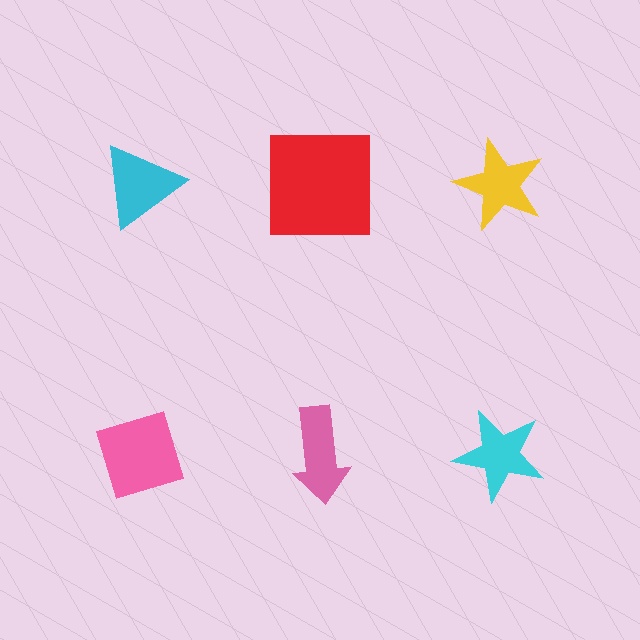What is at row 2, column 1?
A pink diamond.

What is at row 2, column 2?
A pink arrow.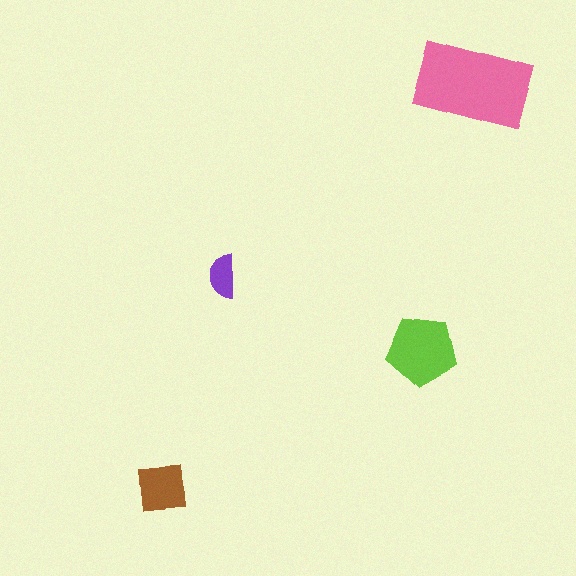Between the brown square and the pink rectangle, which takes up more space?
The pink rectangle.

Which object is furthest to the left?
The brown square is leftmost.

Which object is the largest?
The pink rectangle.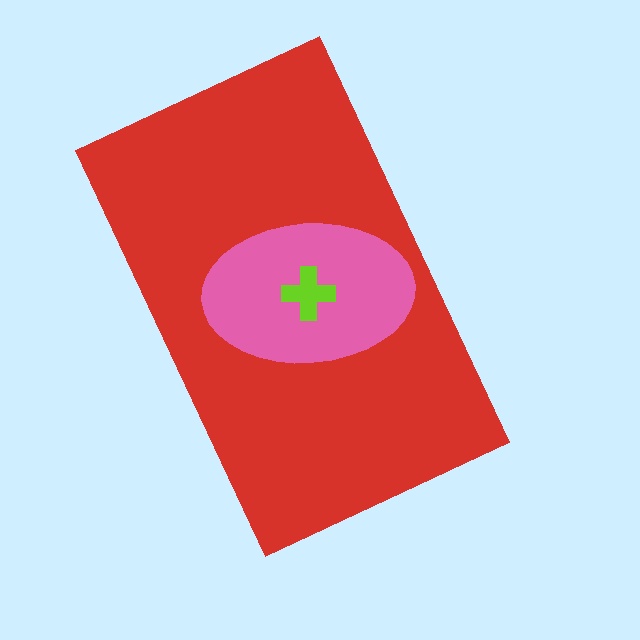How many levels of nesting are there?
3.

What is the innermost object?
The lime cross.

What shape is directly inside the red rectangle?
The pink ellipse.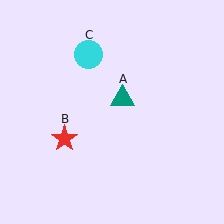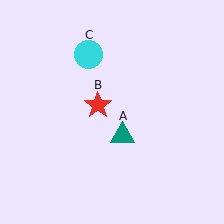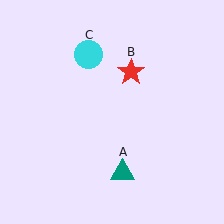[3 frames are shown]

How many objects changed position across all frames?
2 objects changed position: teal triangle (object A), red star (object B).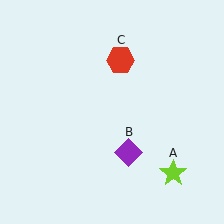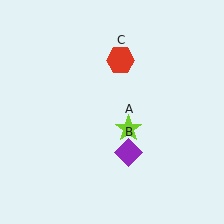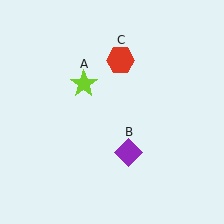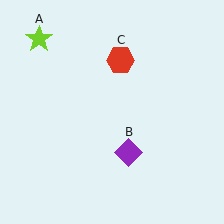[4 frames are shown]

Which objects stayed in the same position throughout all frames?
Purple diamond (object B) and red hexagon (object C) remained stationary.